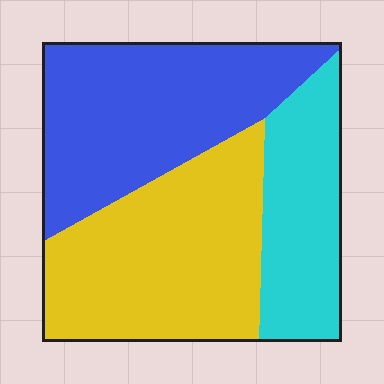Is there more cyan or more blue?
Blue.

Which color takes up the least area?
Cyan, at roughly 25%.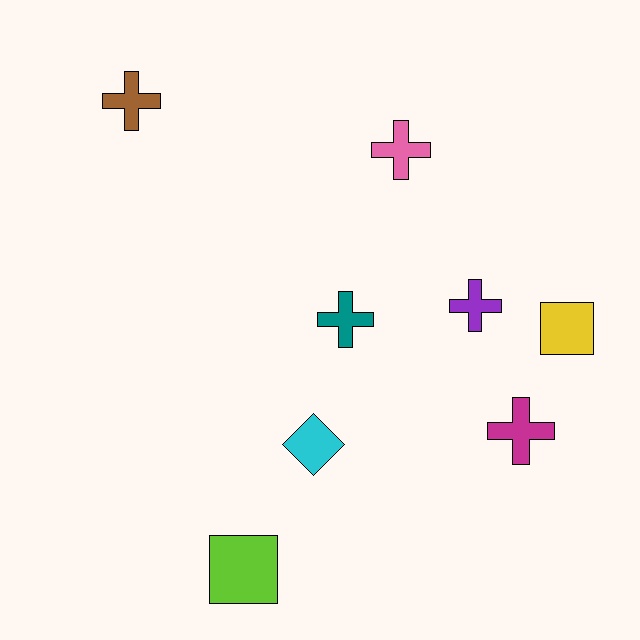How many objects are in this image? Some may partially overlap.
There are 8 objects.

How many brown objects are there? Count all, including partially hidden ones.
There is 1 brown object.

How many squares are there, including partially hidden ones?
There are 2 squares.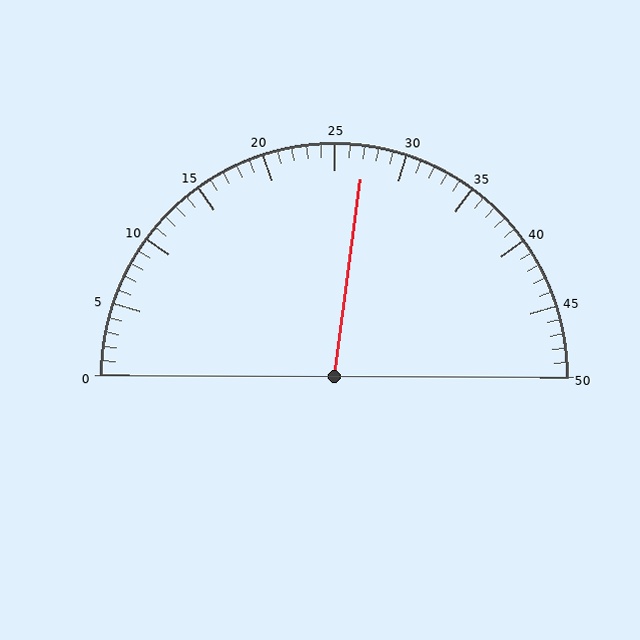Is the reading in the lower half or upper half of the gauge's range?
The reading is in the upper half of the range (0 to 50).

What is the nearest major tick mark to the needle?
The nearest major tick mark is 25.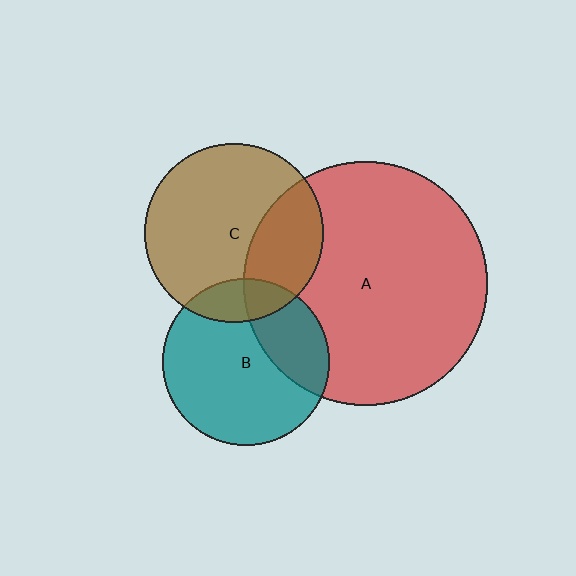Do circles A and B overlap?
Yes.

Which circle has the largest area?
Circle A (red).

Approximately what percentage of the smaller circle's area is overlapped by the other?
Approximately 30%.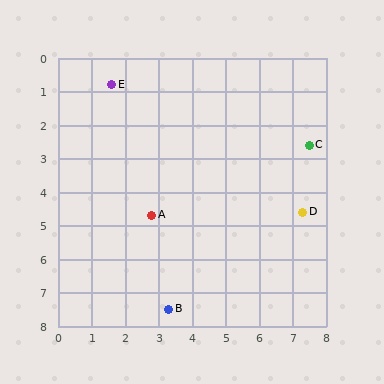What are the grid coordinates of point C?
Point C is at approximately (7.5, 2.6).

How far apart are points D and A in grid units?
Points D and A are about 4.5 grid units apart.